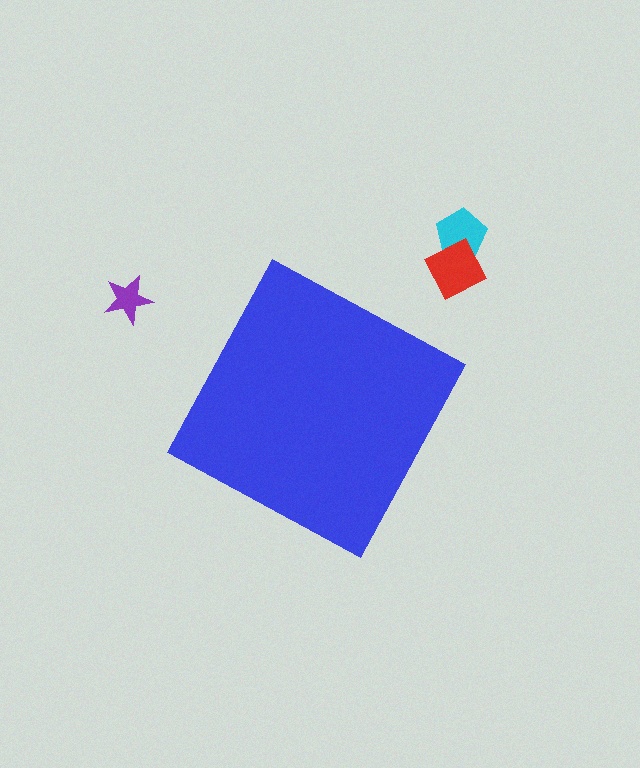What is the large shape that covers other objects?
A blue square.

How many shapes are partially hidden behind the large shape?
0 shapes are partially hidden.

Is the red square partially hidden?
No, the red square is fully visible.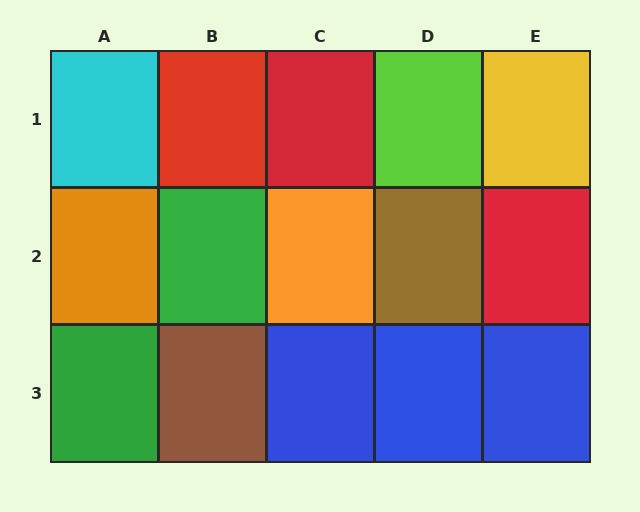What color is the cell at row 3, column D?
Blue.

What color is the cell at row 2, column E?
Red.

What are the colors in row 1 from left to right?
Cyan, red, red, lime, yellow.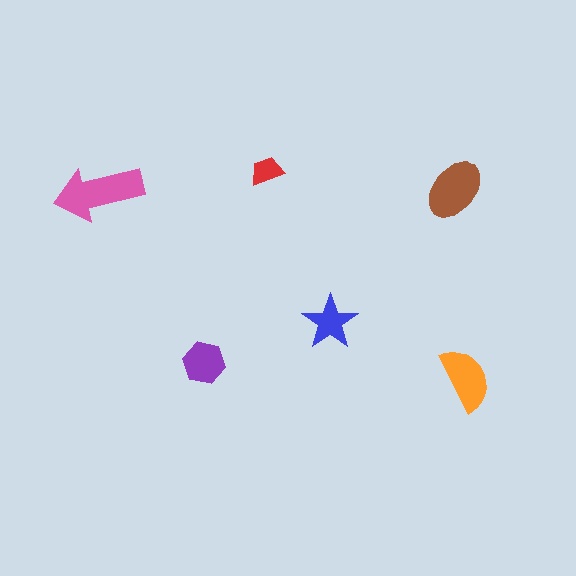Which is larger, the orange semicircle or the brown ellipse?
The brown ellipse.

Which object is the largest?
The pink arrow.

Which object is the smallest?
The red trapezoid.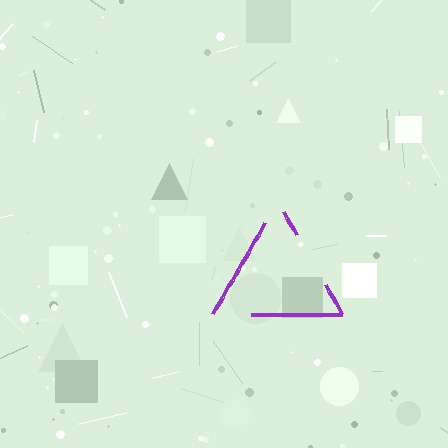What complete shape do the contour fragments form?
The contour fragments form a triangle.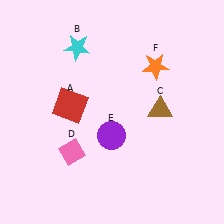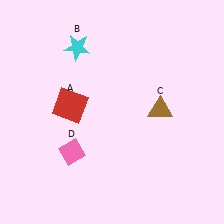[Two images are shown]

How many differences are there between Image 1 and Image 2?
There are 2 differences between the two images.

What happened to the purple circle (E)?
The purple circle (E) was removed in Image 2. It was in the bottom-left area of Image 1.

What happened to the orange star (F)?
The orange star (F) was removed in Image 2. It was in the top-right area of Image 1.